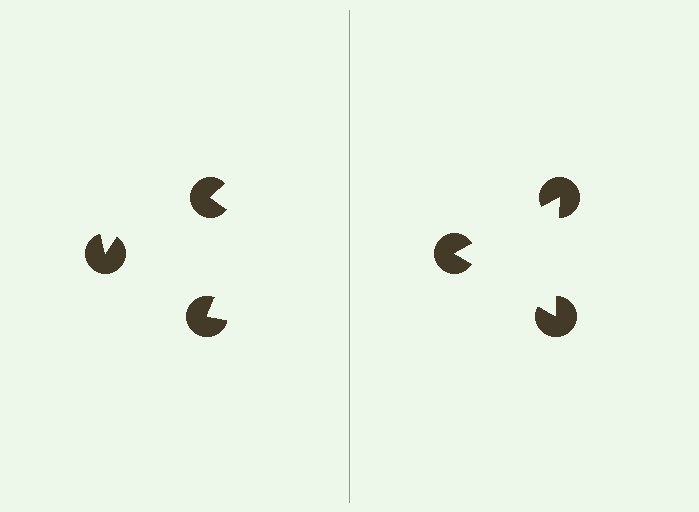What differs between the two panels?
The pac-man discs are positioned identically on both sides; only the wedge orientations differ. On the right they align to a triangle; on the left they are misaligned.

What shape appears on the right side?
An illusory triangle.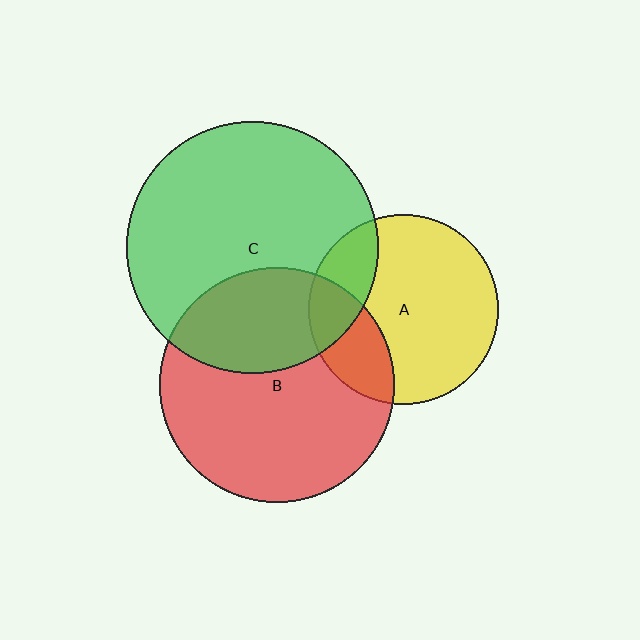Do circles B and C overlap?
Yes.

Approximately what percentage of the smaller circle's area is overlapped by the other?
Approximately 35%.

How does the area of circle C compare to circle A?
Approximately 1.8 times.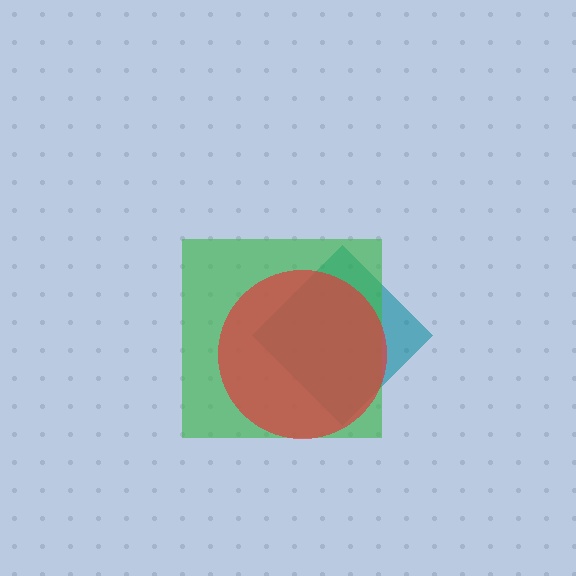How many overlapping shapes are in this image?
There are 3 overlapping shapes in the image.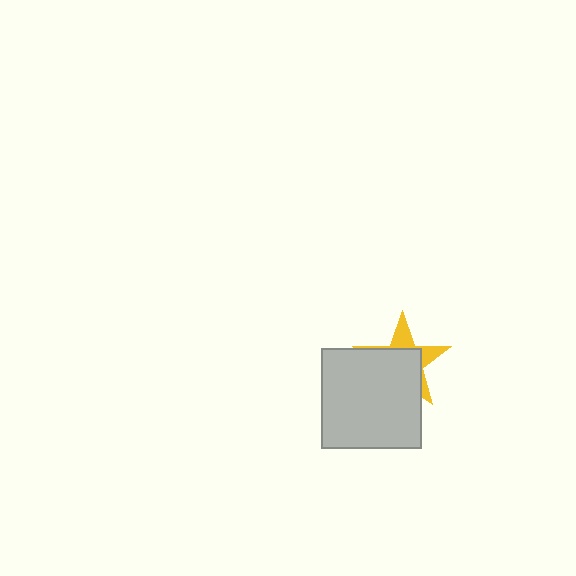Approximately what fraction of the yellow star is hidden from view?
Roughly 65% of the yellow star is hidden behind the light gray square.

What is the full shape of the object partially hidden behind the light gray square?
The partially hidden object is a yellow star.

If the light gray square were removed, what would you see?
You would see the complete yellow star.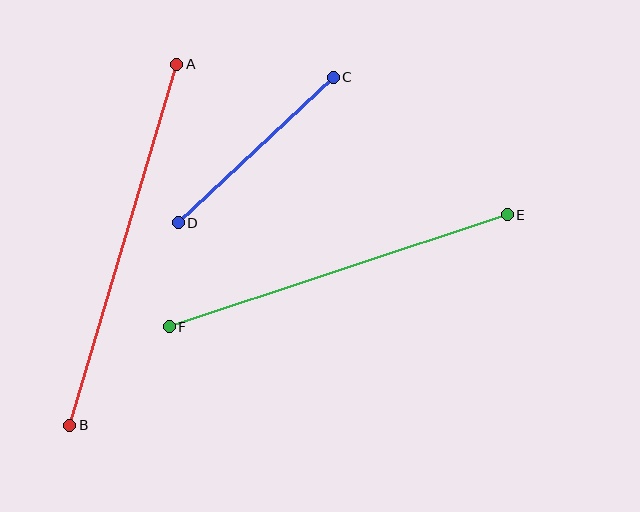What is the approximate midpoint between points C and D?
The midpoint is at approximately (256, 150) pixels.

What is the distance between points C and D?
The distance is approximately 212 pixels.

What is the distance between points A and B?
The distance is approximately 377 pixels.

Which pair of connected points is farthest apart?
Points A and B are farthest apart.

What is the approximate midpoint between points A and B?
The midpoint is at approximately (123, 245) pixels.